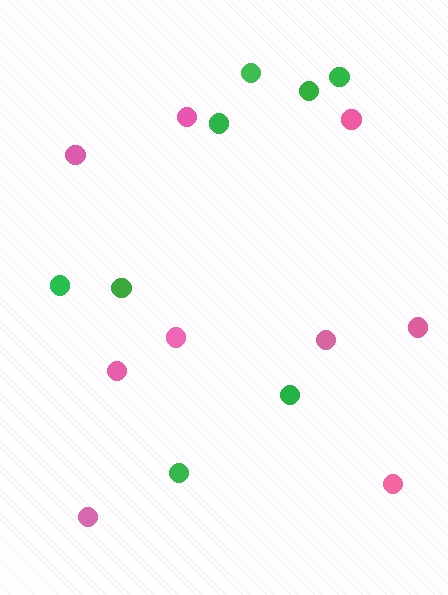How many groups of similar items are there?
There are 2 groups: one group of pink circles (9) and one group of green circles (8).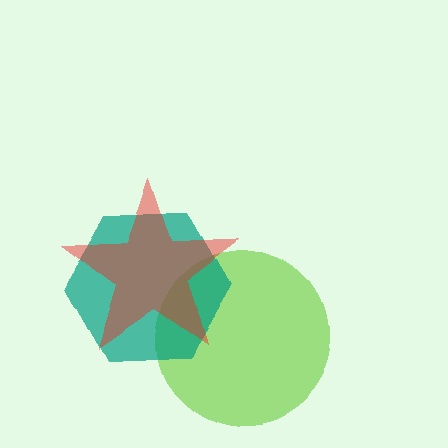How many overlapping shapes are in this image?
There are 3 overlapping shapes in the image.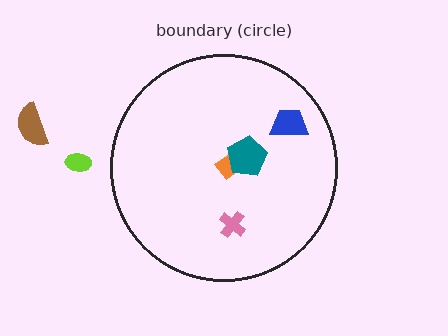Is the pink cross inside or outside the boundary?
Inside.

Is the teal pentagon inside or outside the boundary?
Inside.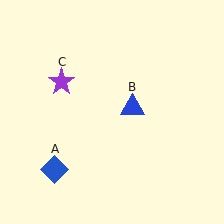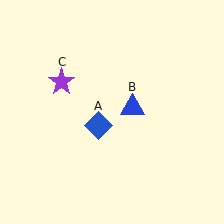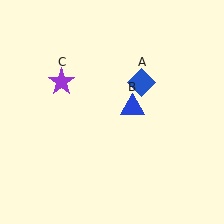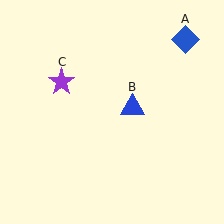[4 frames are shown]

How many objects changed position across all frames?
1 object changed position: blue diamond (object A).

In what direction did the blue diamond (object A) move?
The blue diamond (object A) moved up and to the right.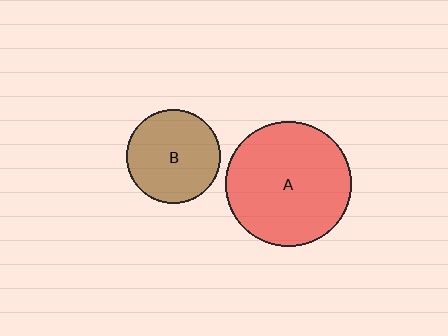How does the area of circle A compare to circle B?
Approximately 1.8 times.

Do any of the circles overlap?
No, none of the circles overlap.